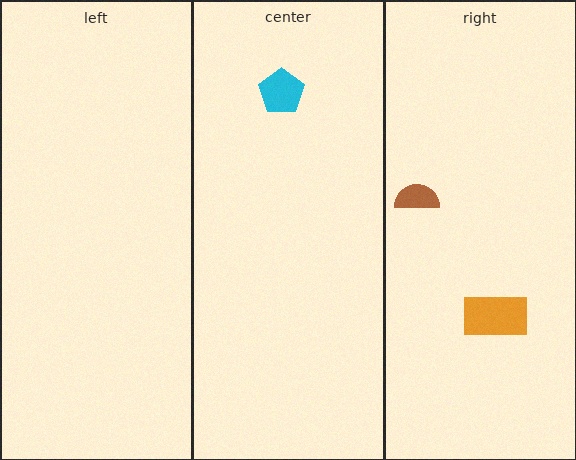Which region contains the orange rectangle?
The right region.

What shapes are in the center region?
The cyan pentagon.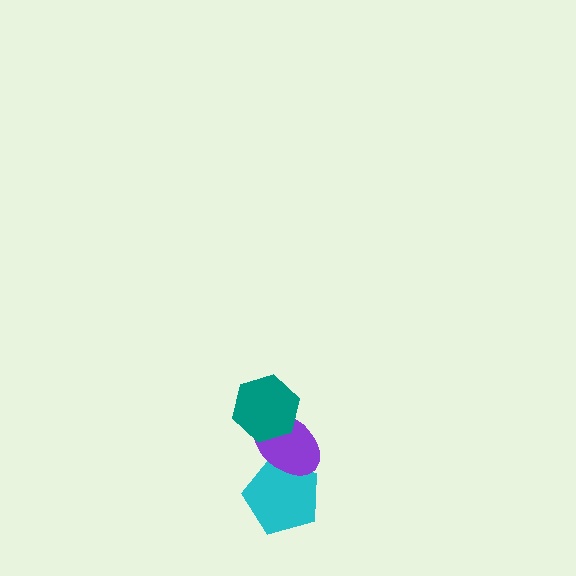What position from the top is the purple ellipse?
The purple ellipse is 2nd from the top.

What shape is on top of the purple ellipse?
The teal hexagon is on top of the purple ellipse.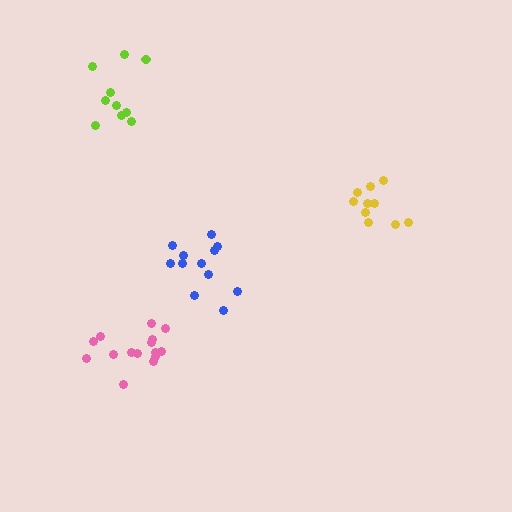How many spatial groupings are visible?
There are 4 spatial groupings.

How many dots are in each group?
Group 1: 10 dots, Group 2: 10 dots, Group 3: 12 dots, Group 4: 15 dots (47 total).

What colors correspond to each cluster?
The clusters are colored: yellow, lime, blue, pink.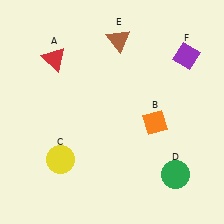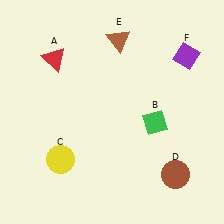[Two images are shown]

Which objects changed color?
B changed from orange to green. D changed from green to brown.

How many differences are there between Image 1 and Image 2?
There are 2 differences between the two images.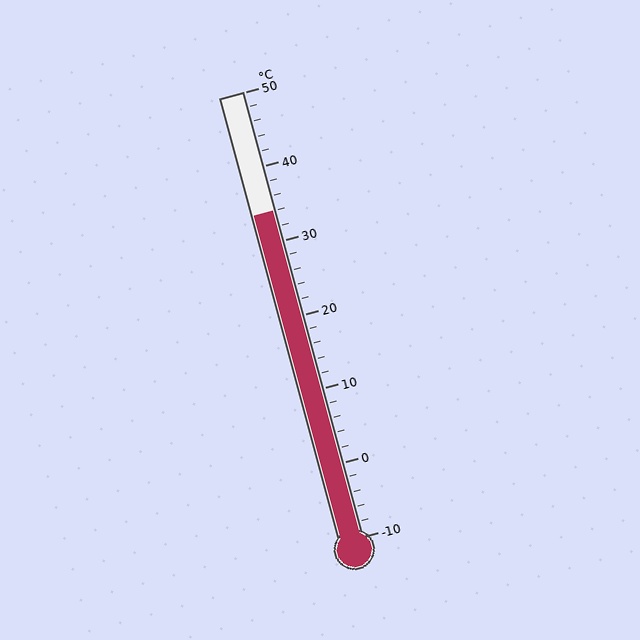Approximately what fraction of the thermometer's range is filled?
The thermometer is filled to approximately 75% of its range.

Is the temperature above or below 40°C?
The temperature is below 40°C.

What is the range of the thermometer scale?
The thermometer scale ranges from -10°C to 50°C.